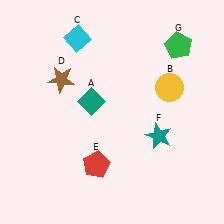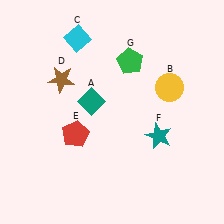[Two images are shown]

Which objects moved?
The objects that moved are: the red pentagon (E), the green pentagon (G).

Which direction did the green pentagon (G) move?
The green pentagon (G) moved left.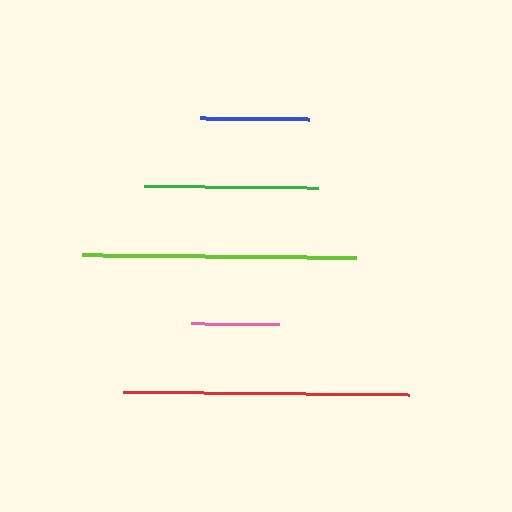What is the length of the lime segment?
The lime segment is approximately 275 pixels long.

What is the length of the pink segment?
The pink segment is approximately 89 pixels long.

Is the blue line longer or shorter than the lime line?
The lime line is longer than the blue line.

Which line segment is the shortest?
The pink line is the shortest at approximately 89 pixels.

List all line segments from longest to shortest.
From longest to shortest: red, lime, green, blue, pink.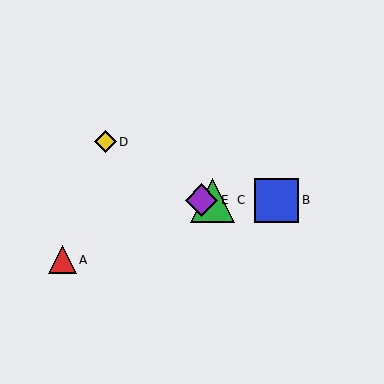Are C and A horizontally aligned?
No, C is at y≈200 and A is at y≈260.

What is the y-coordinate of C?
Object C is at y≈200.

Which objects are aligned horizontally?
Objects B, C, E are aligned horizontally.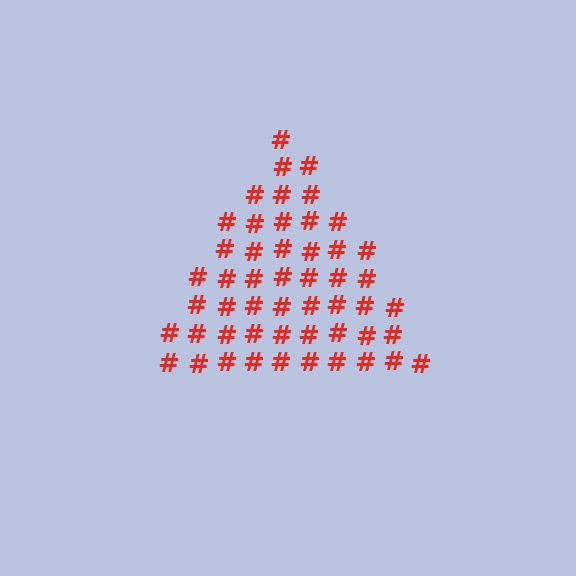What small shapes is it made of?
It is made of small hash symbols.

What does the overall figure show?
The overall figure shows a triangle.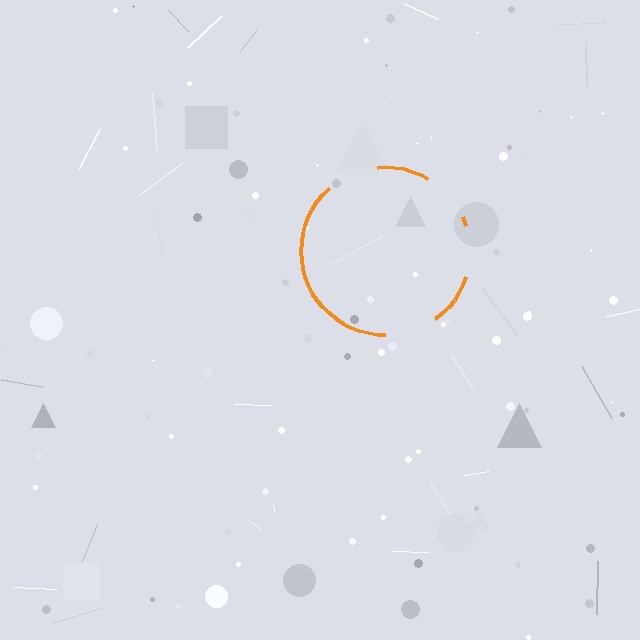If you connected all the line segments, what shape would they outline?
They would outline a circle.